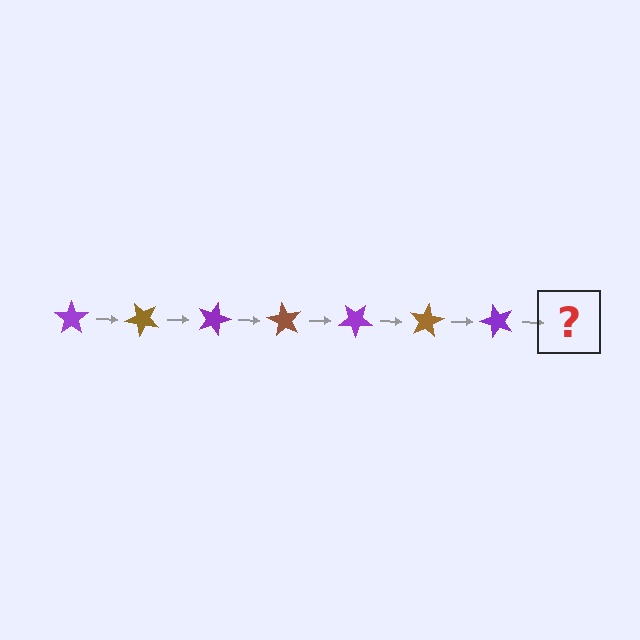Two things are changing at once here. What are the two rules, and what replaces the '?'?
The two rules are that it rotates 45 degrees each step and the color cycles through purple and brown. The '?' should be a brown star, rotated 315 degrees from the start.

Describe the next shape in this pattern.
It should be a brown star, rotated 315 degrees from the start.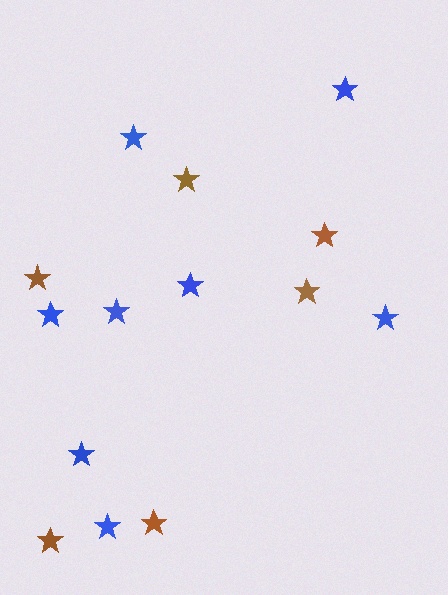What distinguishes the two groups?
There are 2 groups: one group of blue stars (8) and one group of brown stars (6).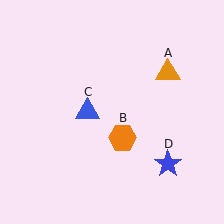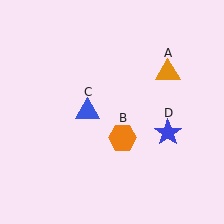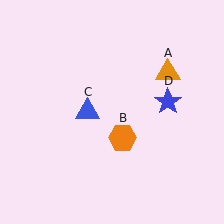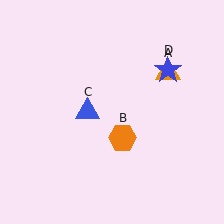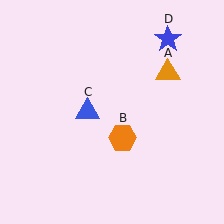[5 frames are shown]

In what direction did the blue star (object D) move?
The blue star (object D) moved up.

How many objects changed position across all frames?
1 object changed position: blue star (object D).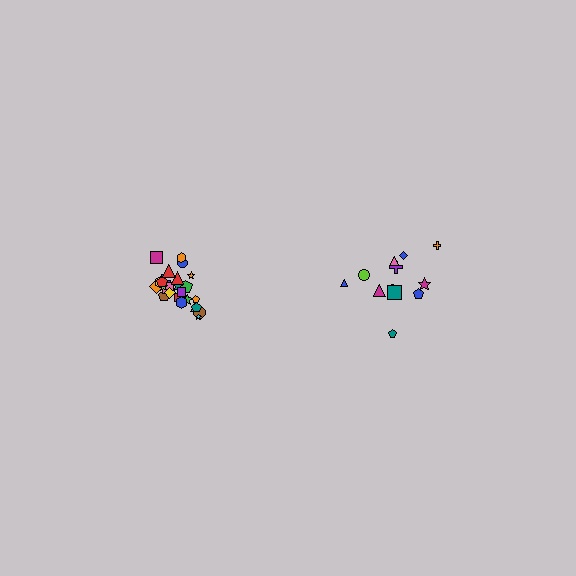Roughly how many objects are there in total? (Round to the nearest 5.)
Roughly 35 objects in total.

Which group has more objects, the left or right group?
The left group.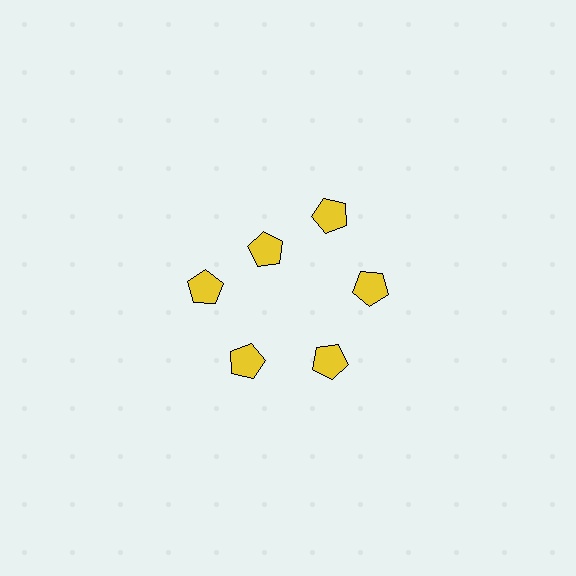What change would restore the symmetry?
The symmetry would be restored by moving it outward, back onto the ring so that all 6 pentagons sit at equal angles and equal distance from the center.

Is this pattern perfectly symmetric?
No. The 6 yellow pentagons are arranged in a ring, but one element near the 11 o'clock position is pulled inward toward the center, breaking the 6-fold rotational symmetry.